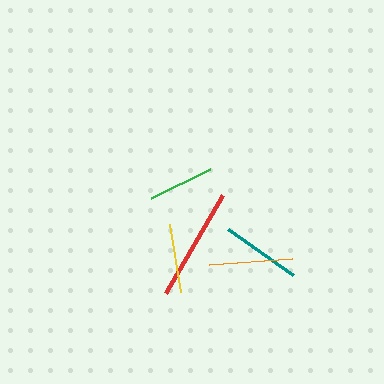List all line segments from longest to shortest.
From longest to shortest: red, orange, teal, yellow, green.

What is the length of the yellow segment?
The yellow segment is approximately 68 pixels long.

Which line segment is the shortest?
The green line is the shortest at approximately 67 pixels.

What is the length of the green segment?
The green segment is approximately 67 pixels long.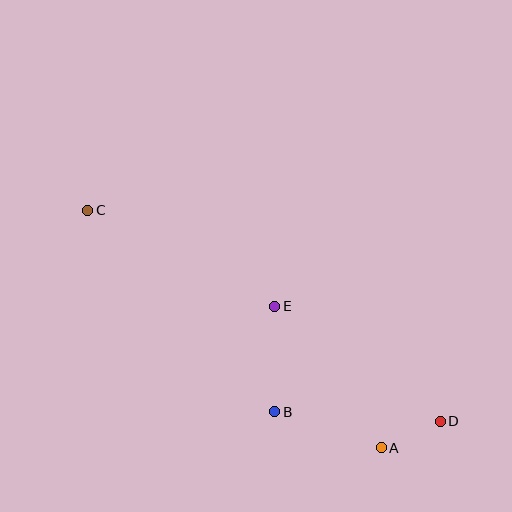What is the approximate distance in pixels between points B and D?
The distance between B and D is approximately 166 pixels.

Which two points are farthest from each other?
Points C and D are farthest from each other.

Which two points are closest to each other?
Points A and D are closest to each other.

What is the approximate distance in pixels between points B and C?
The distance between B and C is approximately 275 pixels.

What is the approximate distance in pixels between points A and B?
The distance between A and B is approximately 112 pixels.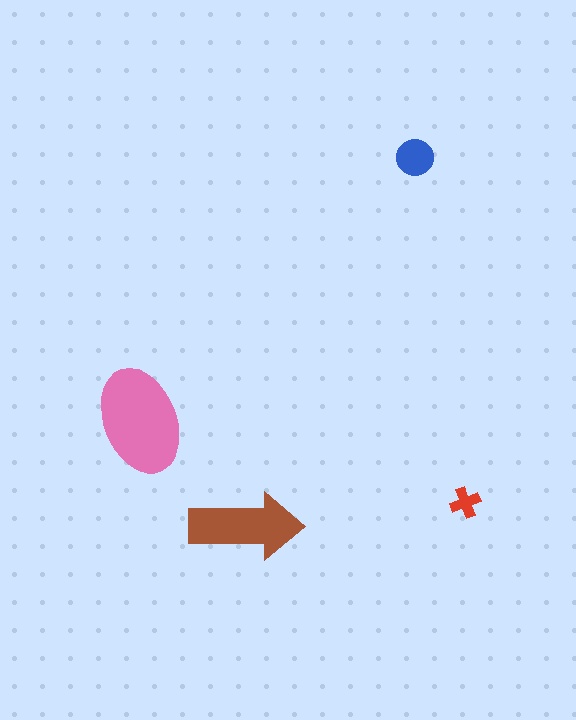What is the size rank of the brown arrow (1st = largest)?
2nd.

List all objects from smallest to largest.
The red cross, the blue circle, the brown arrow, the pink ellipse.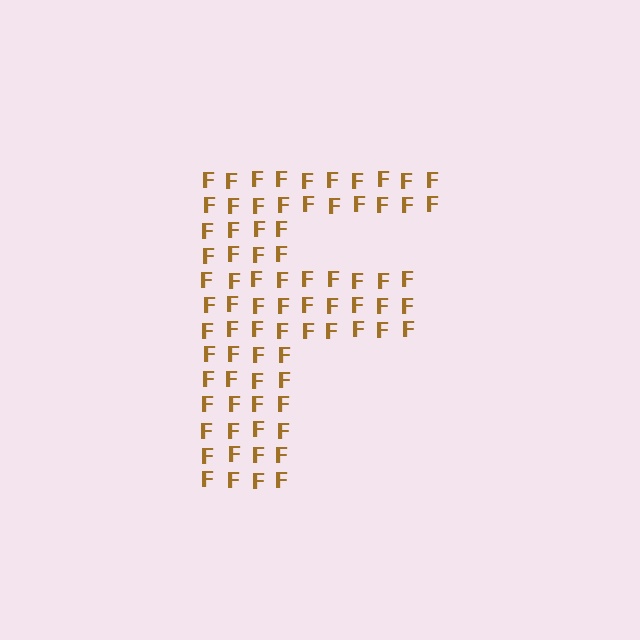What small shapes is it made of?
It is made of small letter F's.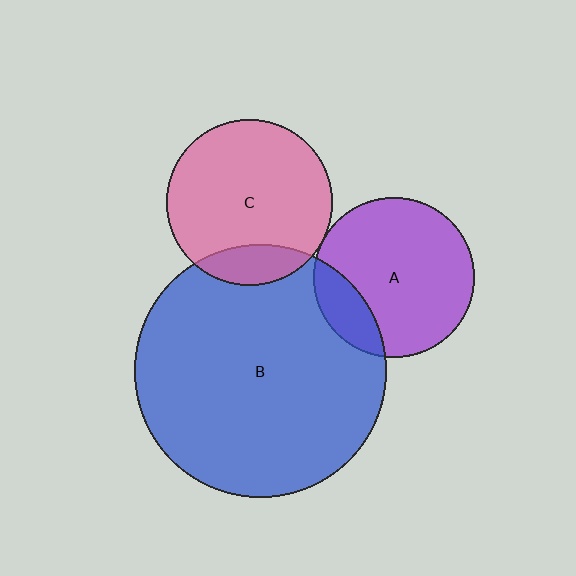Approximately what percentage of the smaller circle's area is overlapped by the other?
Approximately 5%.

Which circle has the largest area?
Circle B (blue).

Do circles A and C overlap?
Yes.